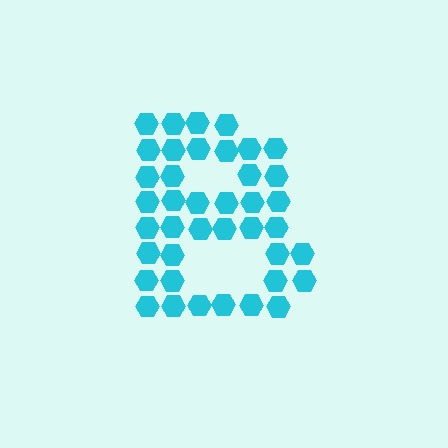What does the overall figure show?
The overall figure shows the letter B.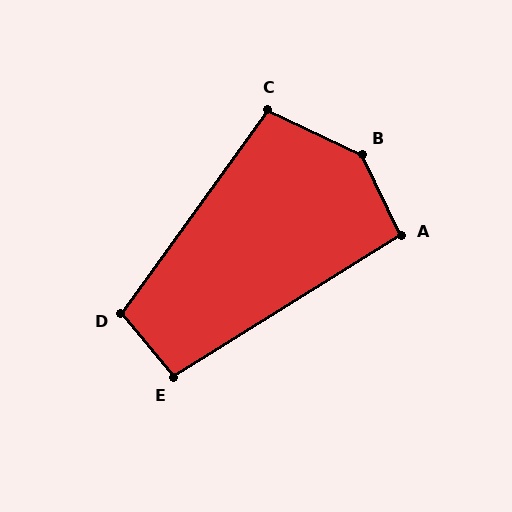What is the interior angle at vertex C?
Approximately 100 degrees (obtuse).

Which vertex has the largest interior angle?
B, at approximately 141 degrees.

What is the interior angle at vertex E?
Approximately 97 degrees (obtuse).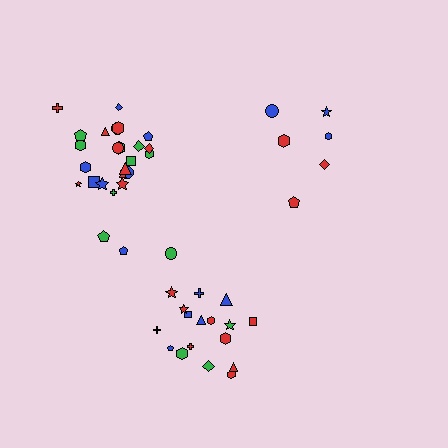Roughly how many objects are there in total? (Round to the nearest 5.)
Roughly 50 objects in total.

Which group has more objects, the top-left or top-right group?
The top-left group.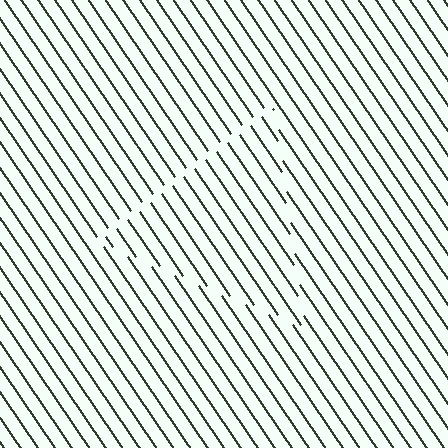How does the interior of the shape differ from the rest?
The interior of the shape contains the same grating, shifted by half a period — the contour is defined by the phase discontinuity where line-ends from the inner and outer gratings abut.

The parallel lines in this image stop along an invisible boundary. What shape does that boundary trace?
An illusory triangle. The interior of the shape contains the same grating, shifted by half a period — the contour is defined by the phase discontinuity where line-ends from the inner and outer gratings abut.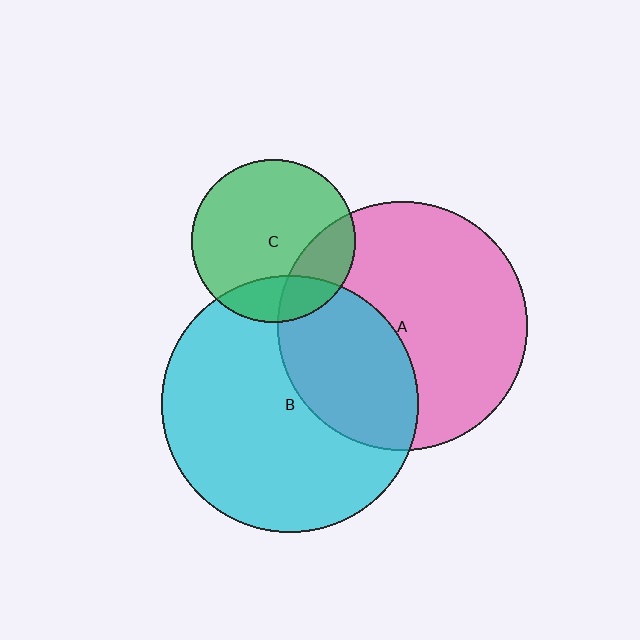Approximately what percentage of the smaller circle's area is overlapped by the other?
Approximately 25%.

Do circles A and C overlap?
Yes.